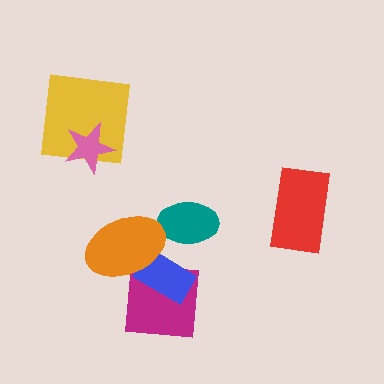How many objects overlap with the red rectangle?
0 objects overlap with the red rectangle.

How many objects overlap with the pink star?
1 object overlaps with the pink star.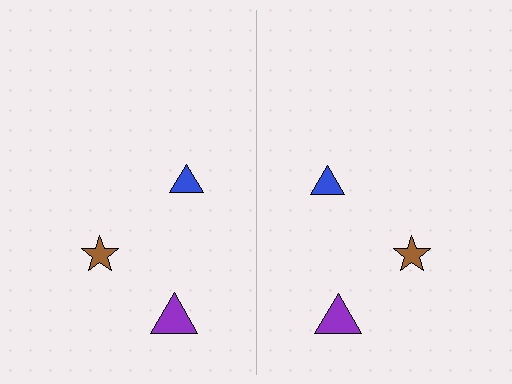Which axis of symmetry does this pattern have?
The pattern has a vertical axis of symmetry running through the center of the image.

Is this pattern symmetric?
Yes, this pattern has bilateral (reflection) symmetry.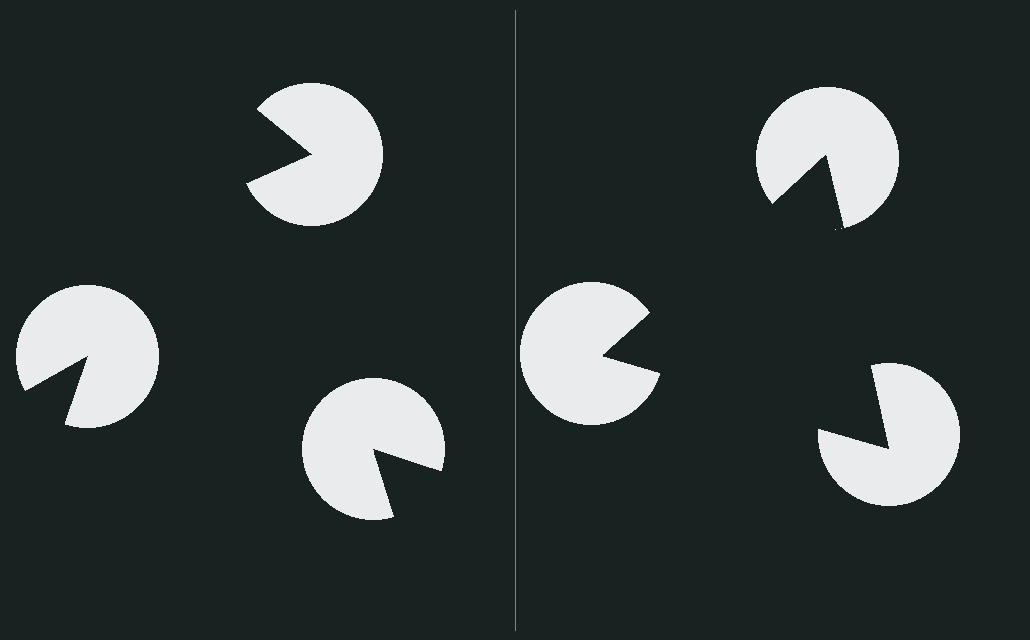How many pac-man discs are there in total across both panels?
6 — 3 on each side.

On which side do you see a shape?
An illusory triangle appears on the right side. On the left side the wedge cuts are rotated, so no coherent shape forms.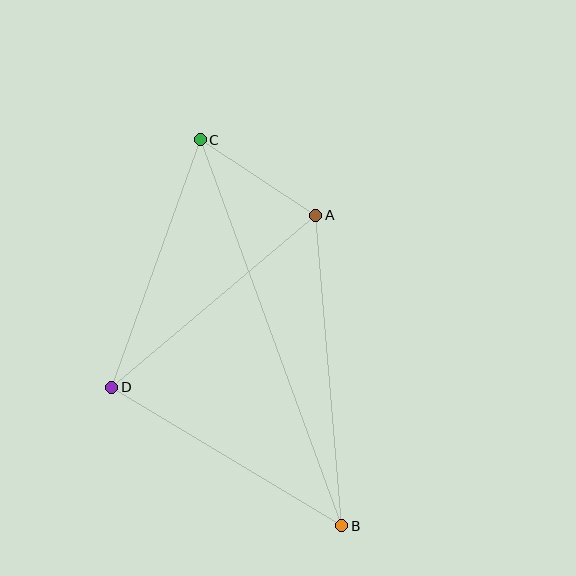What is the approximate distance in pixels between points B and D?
The distance between B and D is approximately 268 pixels.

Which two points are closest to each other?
Points A and C are closest to each other.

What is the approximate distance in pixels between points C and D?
The distance between C and D is approximately 263 pixels.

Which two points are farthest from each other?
Points B and C are farthest from each other.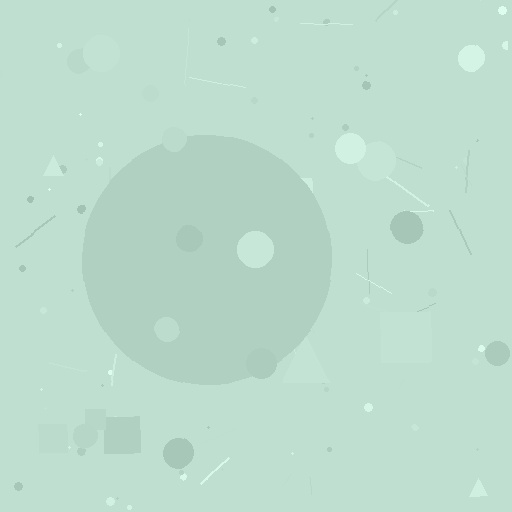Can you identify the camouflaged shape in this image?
The camouflaged shape is a circle.